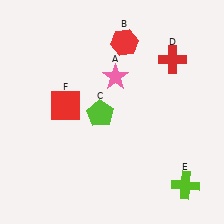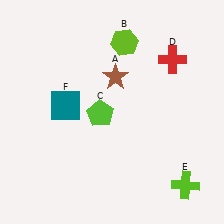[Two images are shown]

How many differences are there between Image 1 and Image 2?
There are 3 differences between the two images.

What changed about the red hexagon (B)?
In Image 1, B is red. In Image 2, it changed to lime.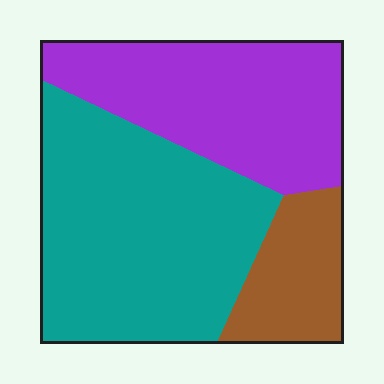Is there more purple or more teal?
Teal.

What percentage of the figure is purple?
Purple takes up about three eighths (3/8) of the figure.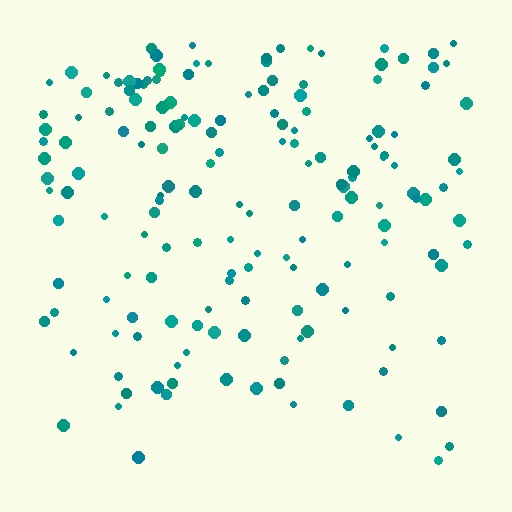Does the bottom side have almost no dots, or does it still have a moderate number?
Still a moderate number, just noticeably fewer than the top.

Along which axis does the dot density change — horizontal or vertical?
Vertical.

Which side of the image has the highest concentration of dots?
The top.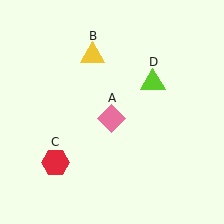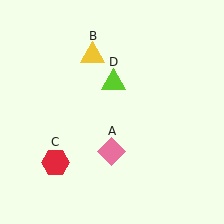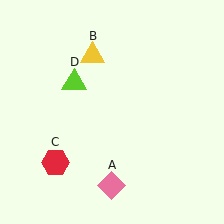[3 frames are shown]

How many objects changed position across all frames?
2 objects changed position: pink diamond (object A), lime triangle (object D).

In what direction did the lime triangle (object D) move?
The lime triangle (object D) moved left.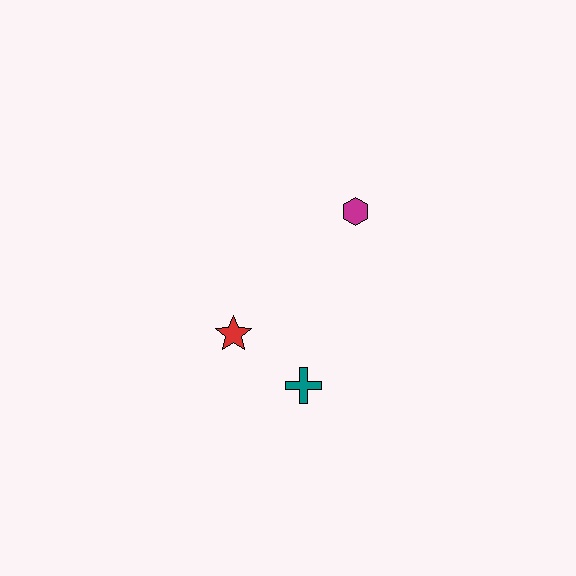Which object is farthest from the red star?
The magenta hexagon is farthest from the red star.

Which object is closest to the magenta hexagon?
The red star is closest to the magenta hexagon.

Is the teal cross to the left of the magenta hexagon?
Yes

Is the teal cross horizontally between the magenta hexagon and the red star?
Yes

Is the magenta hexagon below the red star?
No